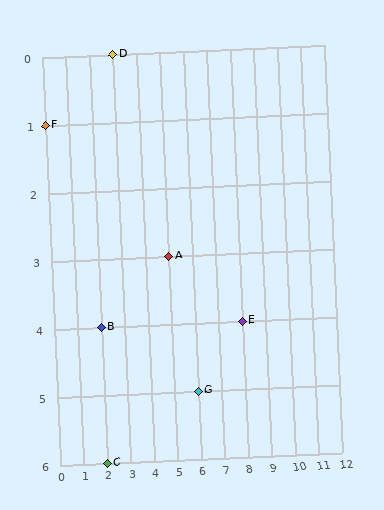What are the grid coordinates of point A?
Point A is at grid coordinates (5, 3).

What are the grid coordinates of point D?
Point D is at grid coordinates (3, 0).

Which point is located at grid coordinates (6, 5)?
Point G is at (6, 5).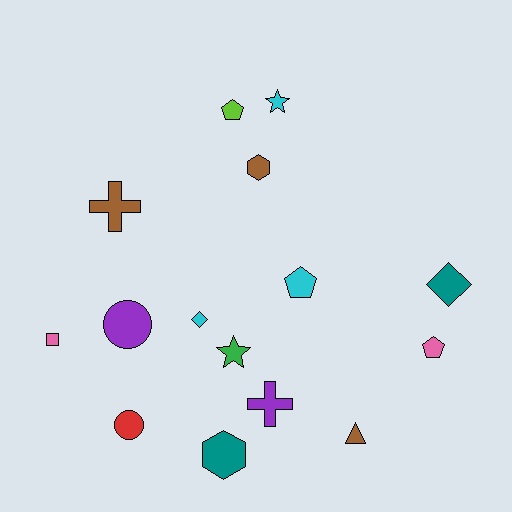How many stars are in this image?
There are 2 stars.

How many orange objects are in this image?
There are no orange objects.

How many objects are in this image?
There are 15 objects.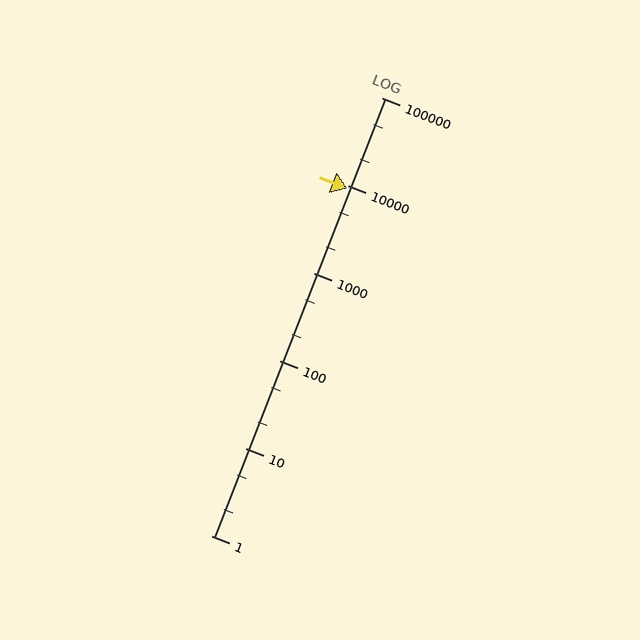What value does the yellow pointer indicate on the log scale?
The pointer indicates approximately 9100.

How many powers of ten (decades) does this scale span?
The scale spans 5 decades, from 1 to 100000.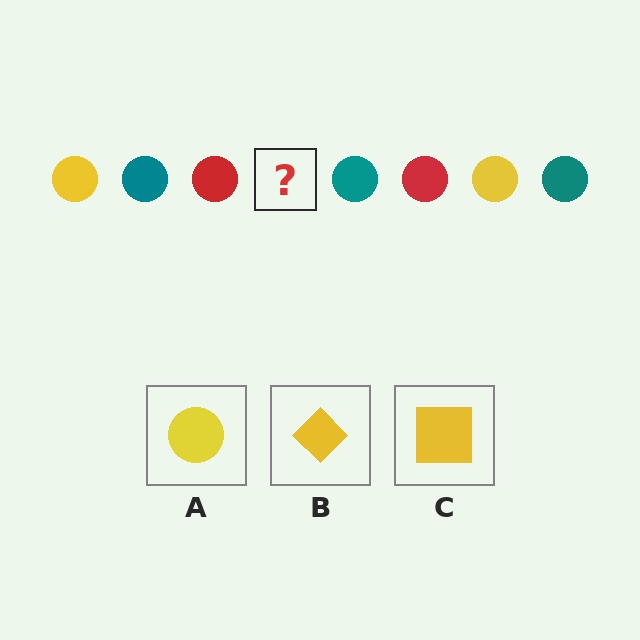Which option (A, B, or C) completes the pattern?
A.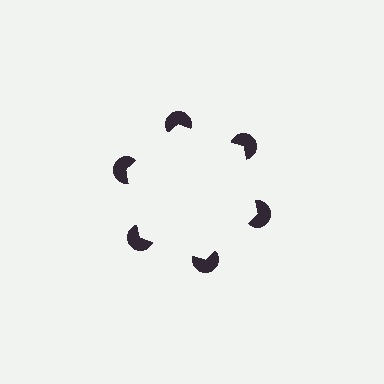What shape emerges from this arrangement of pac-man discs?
An illusory hexagon — its edges are inferred from the aligned wedge cuts in the pac-man discs, not physically drawn.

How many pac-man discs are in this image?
There are 6 — one at each vertex of the illusory hexagon.